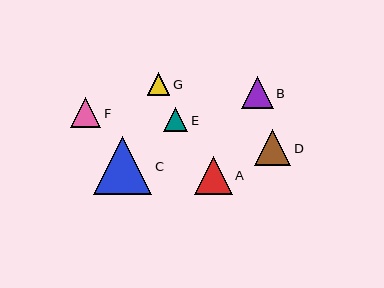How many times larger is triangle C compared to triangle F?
Triangle C is approximately 2.0 times the size of triangle F.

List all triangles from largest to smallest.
From largest to smallest: C, A, D, B, F, E, G.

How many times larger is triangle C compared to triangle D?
Triangle C is approximately 1.6 times the size of triangle D.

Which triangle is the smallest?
Triangle G is the smallest with a size of approximately 23 pixels.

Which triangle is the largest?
Triangle C is the largest with a size of approximately 59 pixels.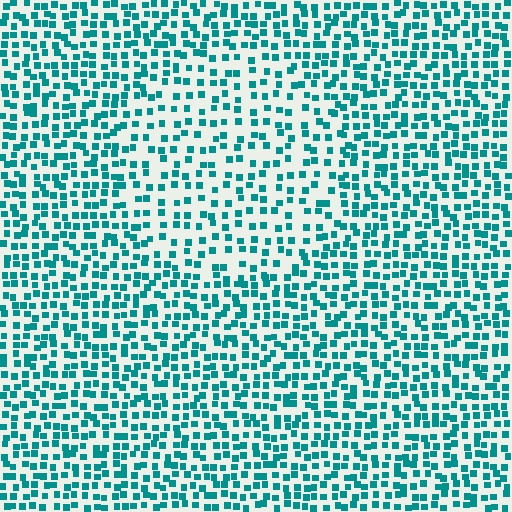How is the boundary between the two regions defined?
The boundary is defined by a change in element density (approximately 1.7x ratio). All elements are the same color, size, and shape.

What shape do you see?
I see a circle.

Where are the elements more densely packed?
The elements are more densely packed outside the circle boundary.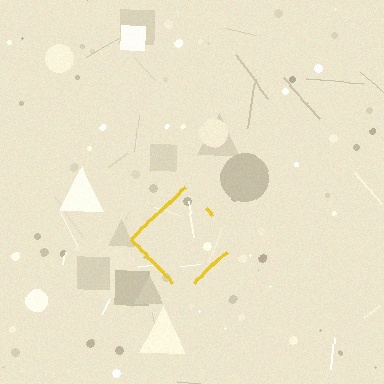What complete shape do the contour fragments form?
The contour fragments form a diamond.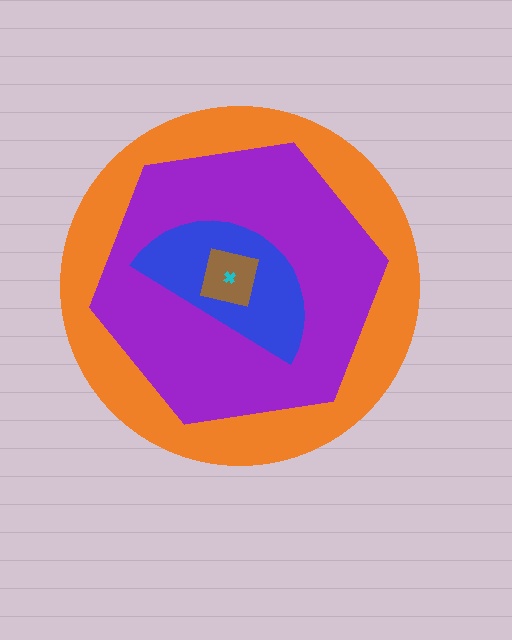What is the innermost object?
The cyan cross.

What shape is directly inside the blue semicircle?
The brown square.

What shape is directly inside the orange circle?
The purple hexagon.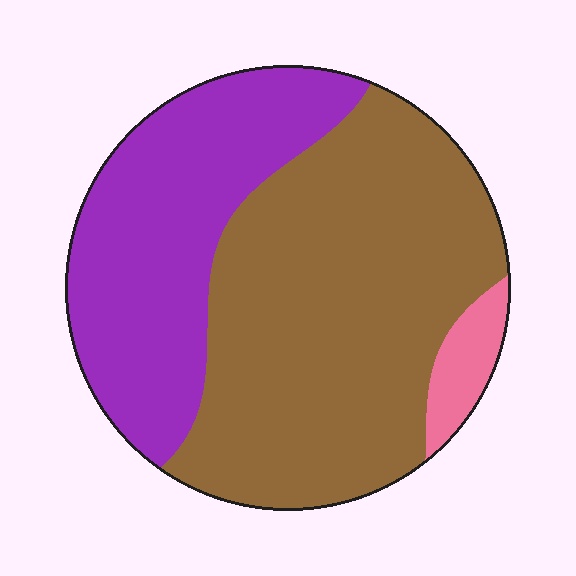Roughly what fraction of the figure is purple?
Purple takes up about three eighths (3/8) of the figure.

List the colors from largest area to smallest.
From largest to smallest: brown, purple, pink.